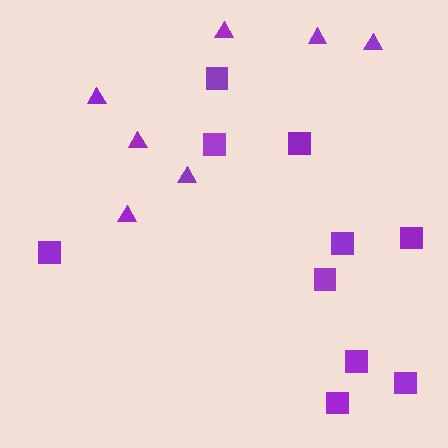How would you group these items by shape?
There are 2 groups: one group of squares (10) and one group of triangles (7).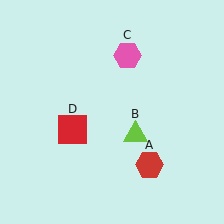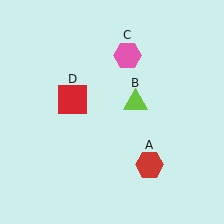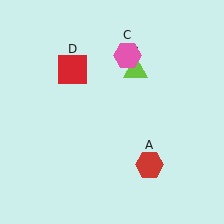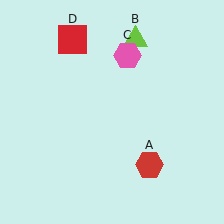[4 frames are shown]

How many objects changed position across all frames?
2 objects changed position: lime triangle (object B), red square (object D).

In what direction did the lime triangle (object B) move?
The lime triangle (object B) moved up.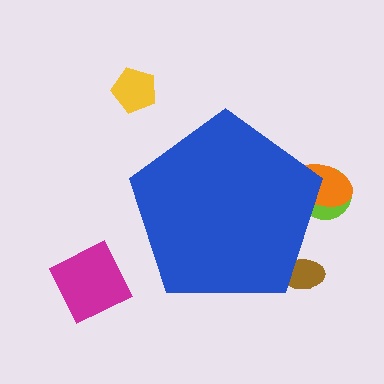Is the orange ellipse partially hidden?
Yes, the orange ellipse is partially hidden behind the blue pentagon.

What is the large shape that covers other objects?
A blue pentagon.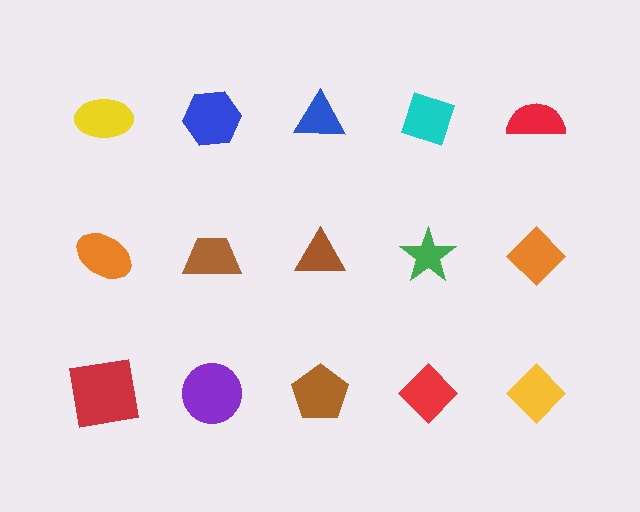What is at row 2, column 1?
An orange ellipse.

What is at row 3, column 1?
A red square.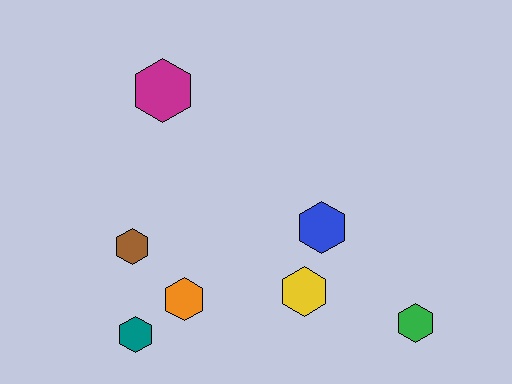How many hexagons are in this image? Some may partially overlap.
There are 7 hexagons.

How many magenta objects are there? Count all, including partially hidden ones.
There is 1 magenta object.